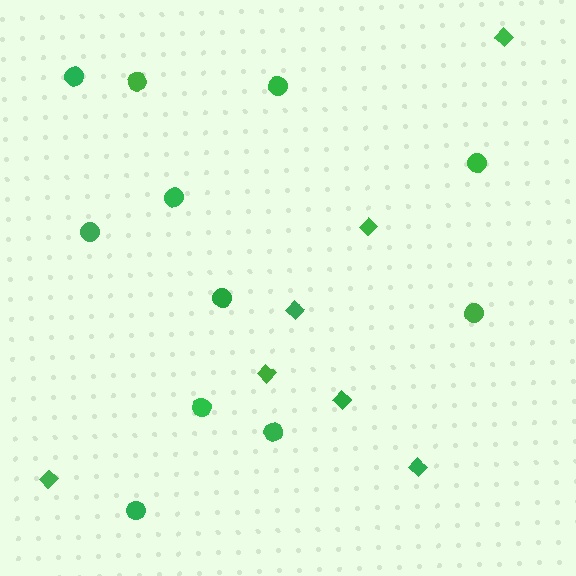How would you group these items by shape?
There are 2 groups: one group of diamonds (7) and one group of circles (11).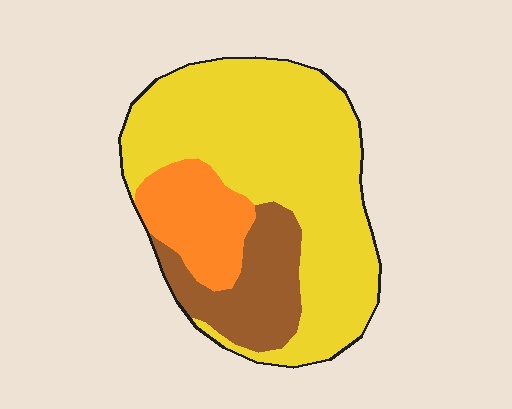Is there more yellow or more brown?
Yellow.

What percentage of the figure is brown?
Brown covers about 20% of the figure.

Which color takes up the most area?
Yellow, at roughly 65%.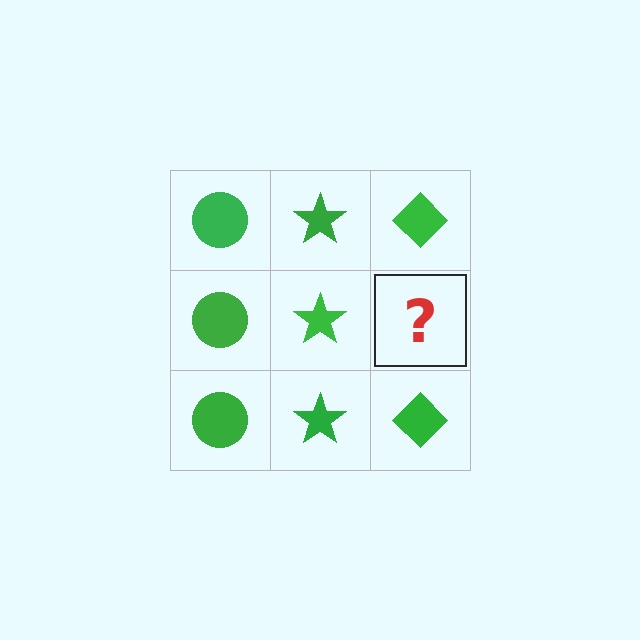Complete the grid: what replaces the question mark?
The question mark should be replaced with a green diamond.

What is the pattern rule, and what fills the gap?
The rule is that each column has a consistent shape. The gap should be filled with a green diamond.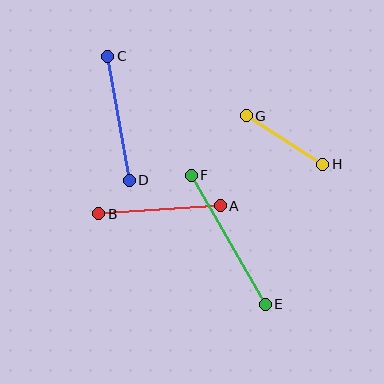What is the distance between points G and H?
The distance is approximately 90 pixels.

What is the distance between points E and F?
The distance is approximately 149 pixels.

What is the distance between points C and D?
The distance is approximately 126 pixels.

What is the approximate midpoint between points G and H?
The midpoint is at approximately (284, 140) pixels.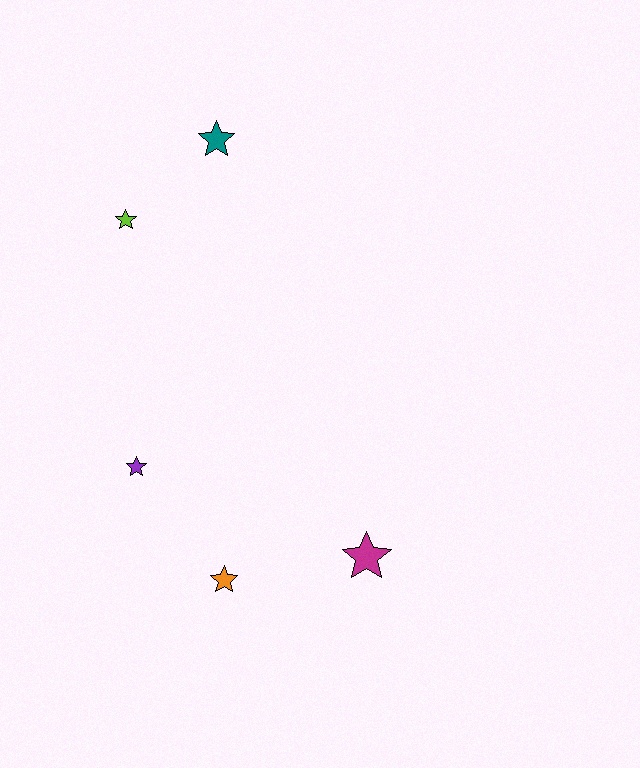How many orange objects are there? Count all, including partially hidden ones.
There is 1 orange object.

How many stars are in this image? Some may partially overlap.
There are 5 stars.